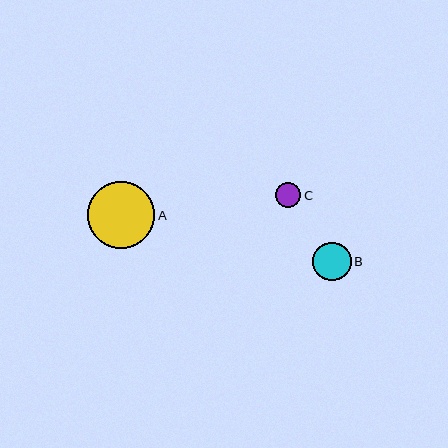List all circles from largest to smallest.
From largest to smallest: A, B, C.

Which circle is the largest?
Circle A is the largest with a size of approximately 67 pixels.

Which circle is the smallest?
Circle C is the smallest with a size of approximately 25 pixels.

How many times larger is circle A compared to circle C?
Circle A is approximately 2.6 times the size of circle C.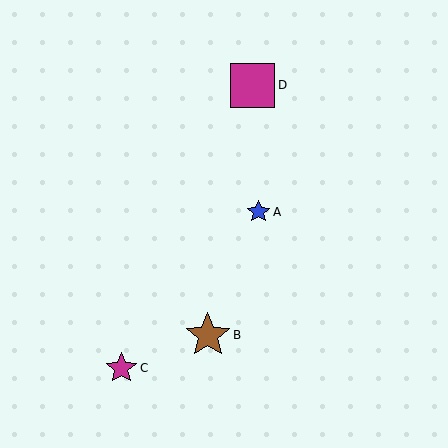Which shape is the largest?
The brown star (labeled B) is the largest.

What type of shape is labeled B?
Shape B is a brown star.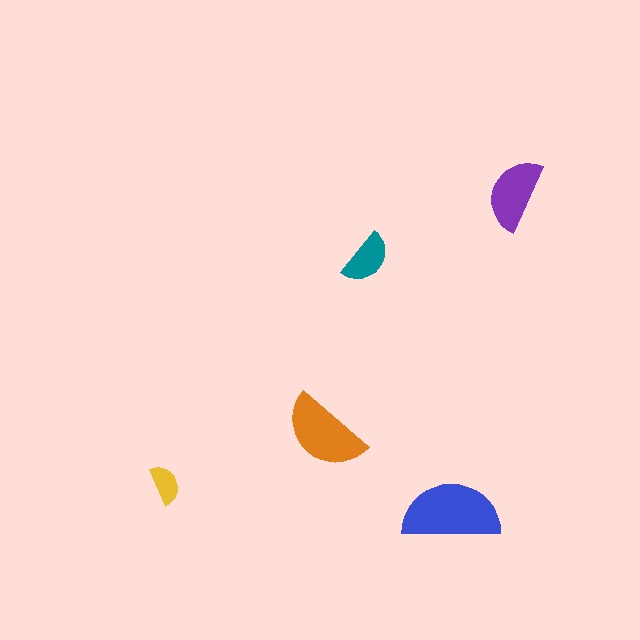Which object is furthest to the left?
The yellow semicircle is leftmost.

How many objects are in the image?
There are 5 objects in the image.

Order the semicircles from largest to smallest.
the blue one, the orange one, the purple one, the teal one, the yellow one.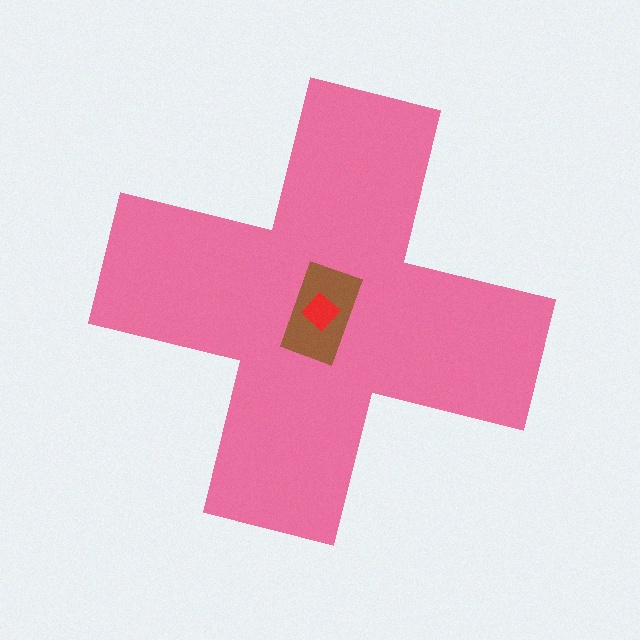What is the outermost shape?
The pink cross.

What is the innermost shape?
The red diamond.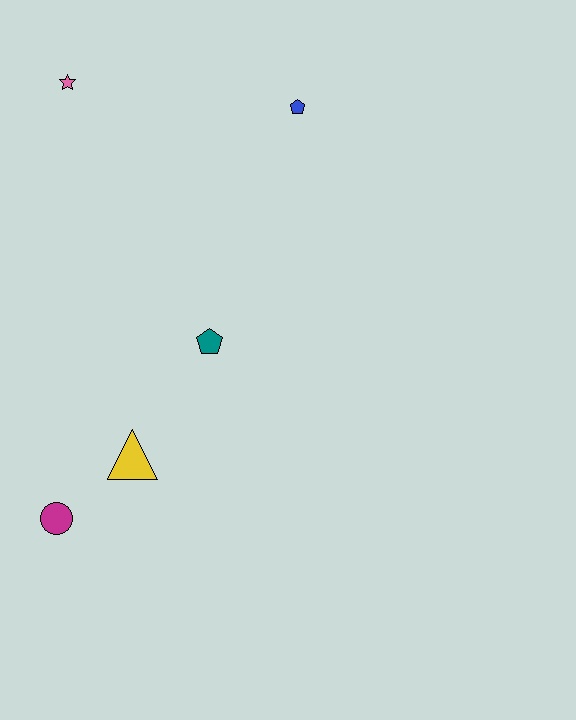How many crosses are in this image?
There are no crosses.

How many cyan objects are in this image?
There are no cyan objects.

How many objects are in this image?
There are 5 objects.